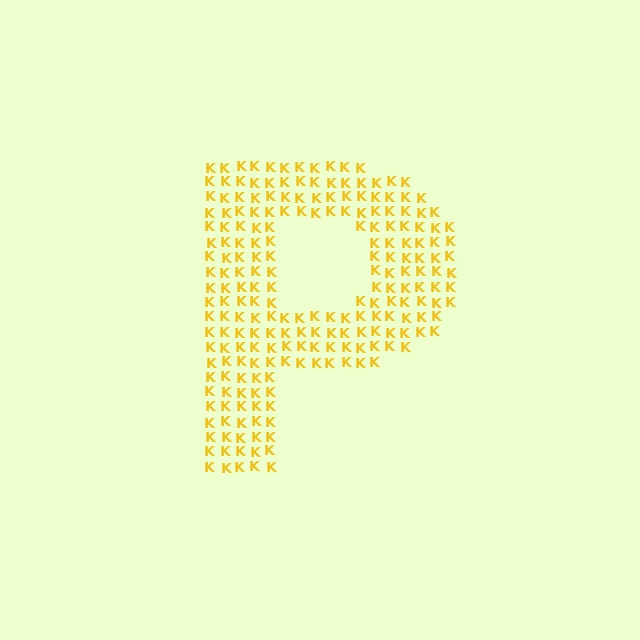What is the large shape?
The large shape is the letter P.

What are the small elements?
The small elements are letter K's.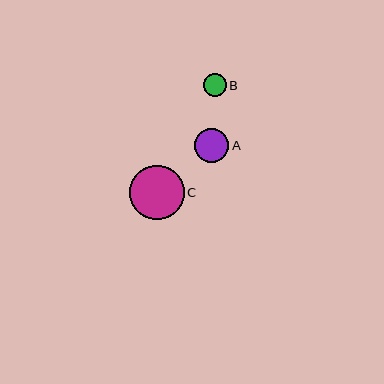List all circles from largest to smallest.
From largest to smallest: C, A, B.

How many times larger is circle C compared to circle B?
Circle C is approximately 2.4 times the size of circle B.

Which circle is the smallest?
Circle B is the smallest with a size of approximately 23 pixels.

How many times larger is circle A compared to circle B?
Circle A is approximately 1.5 times the size of circle B.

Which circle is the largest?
Circle C is the largest with a size of approximately 54 pixels.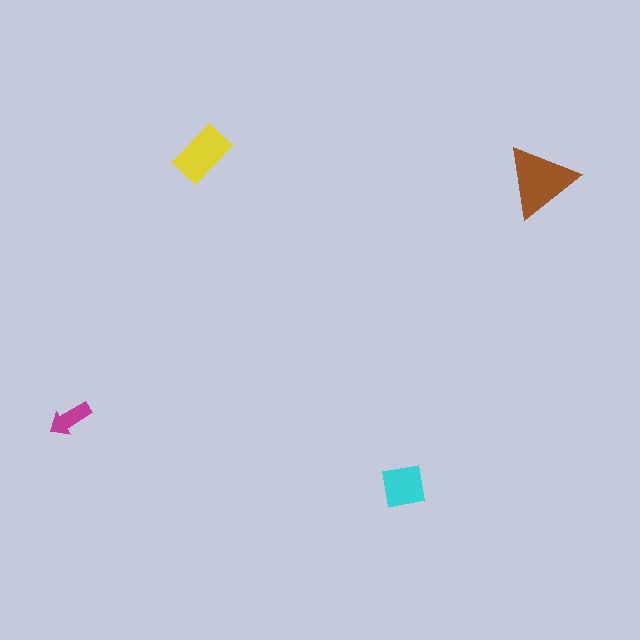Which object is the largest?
The brown triangle.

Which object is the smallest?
The magenta arrow.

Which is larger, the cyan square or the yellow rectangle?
The yellow rectangle.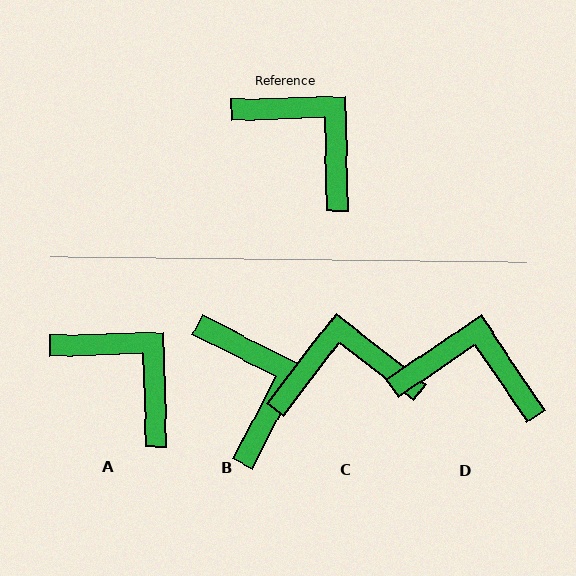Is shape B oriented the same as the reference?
No, it is off by about 28 degrees.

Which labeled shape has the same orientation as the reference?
A.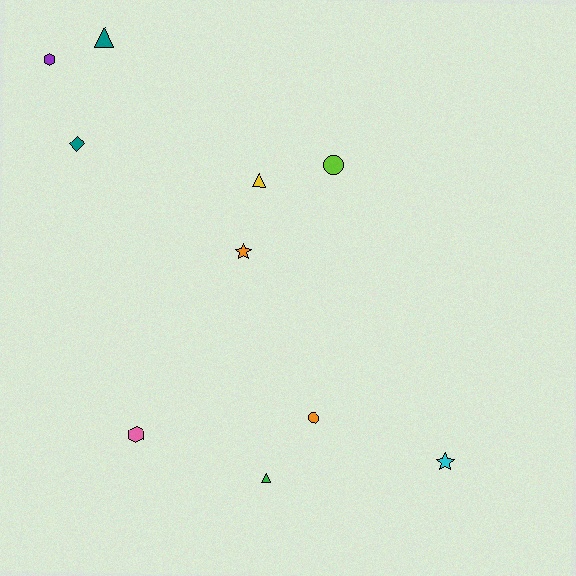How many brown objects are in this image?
There are no brown objects.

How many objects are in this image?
There are 10 objects.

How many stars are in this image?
There are 2 stars.